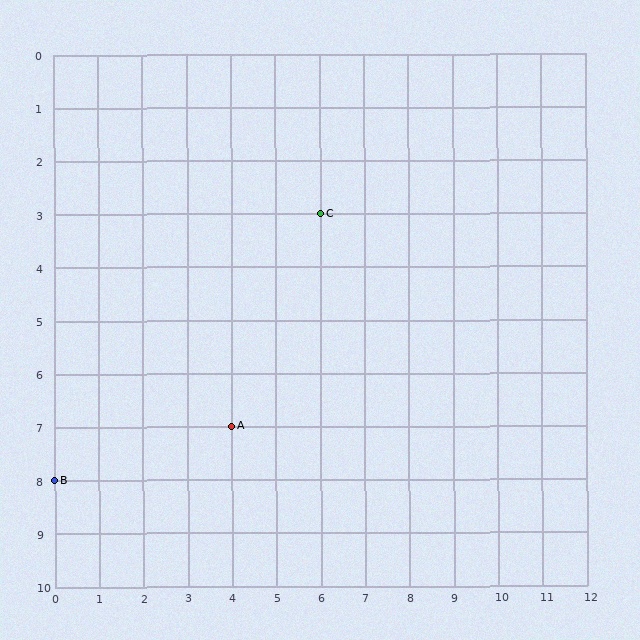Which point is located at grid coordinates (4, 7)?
Point A is at (4, 7).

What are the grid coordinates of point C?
Point C is at grid coordinates (6, 3).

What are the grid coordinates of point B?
Point B is at grid coordinates (0, 8).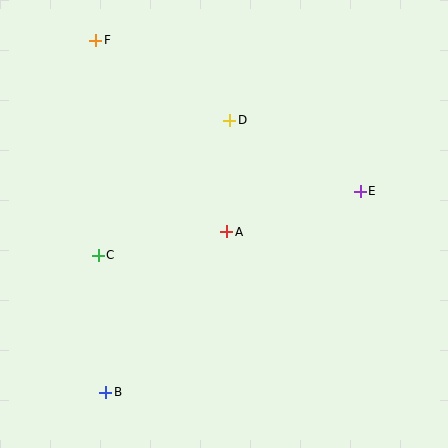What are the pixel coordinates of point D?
Point D is at (230, 120).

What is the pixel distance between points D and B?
The distance between D and B is 299 pixels.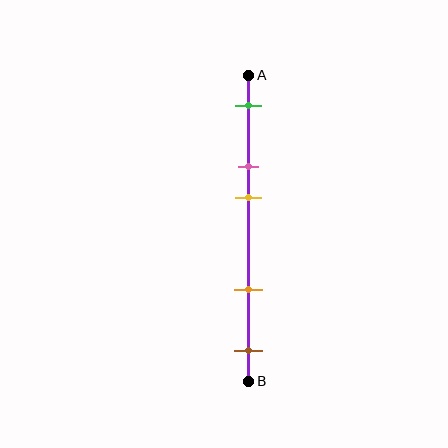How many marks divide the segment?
There are 5 marks dividing the segment.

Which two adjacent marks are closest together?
The pink and yellow marks are the closest adjacent pair.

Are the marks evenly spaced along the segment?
No, the marks are not evenly spaced.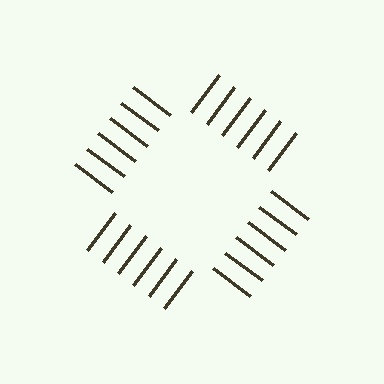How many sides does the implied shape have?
4 sides — the line-ends trace a square.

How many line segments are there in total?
24 — 6 along each of the 4 edges.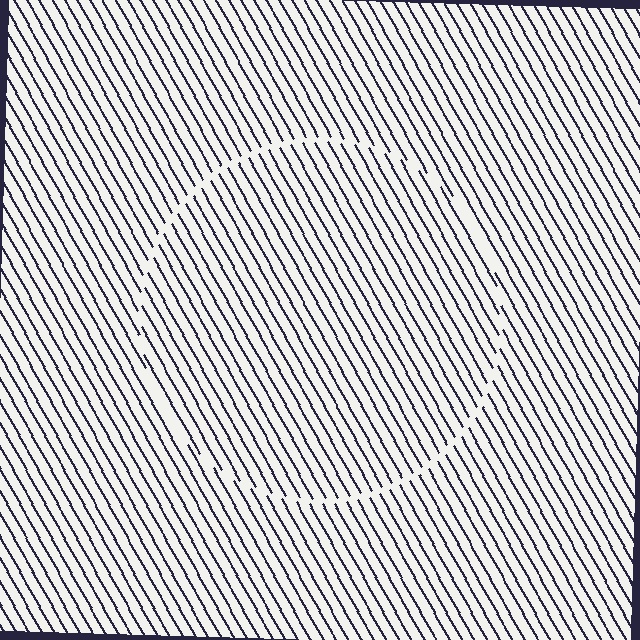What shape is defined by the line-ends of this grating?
An illusory circle. The interior of the shape contains the same grating, shifted by half a period — the contour is defined by the phase discontinuity where line-ends from the inner and outer gratings abut.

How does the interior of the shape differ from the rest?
The interior of the shape contains the same grating, shifted by half a period — the contour is defined by the phase discontinuity where line-ends from the inner and outer gratings abut.